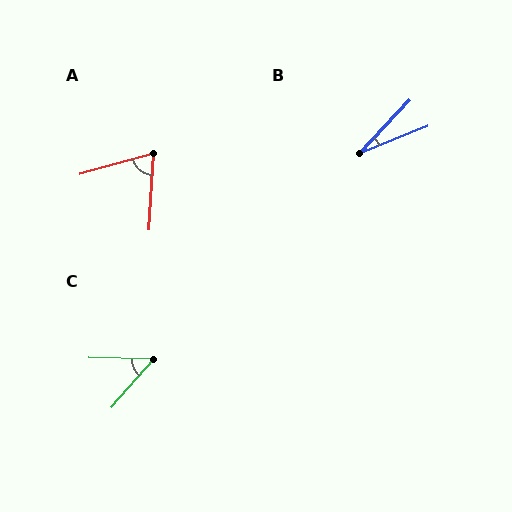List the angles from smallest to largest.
B (25°), C (51°), A (71°).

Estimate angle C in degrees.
Approximately 51 degrees.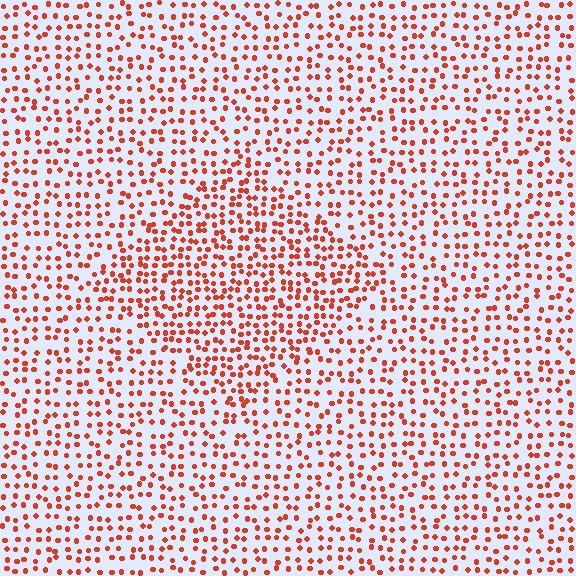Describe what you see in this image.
The image contains small red elements arranged at two different densities. A diamond-shaped region is visible where the elements are more densely packed than the surrounding area.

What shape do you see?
I see a diamond.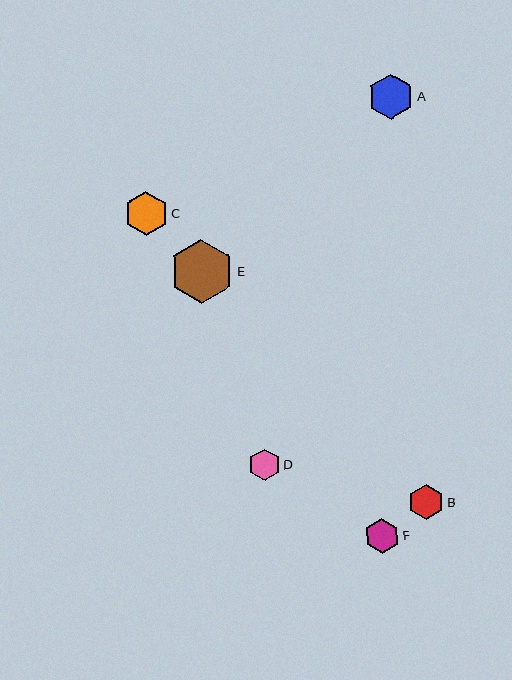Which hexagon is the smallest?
Hexagon D is the smallest with a size of approximately 32 pixels.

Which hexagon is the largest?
Hexagon E is the largest with a size of approximately 64 pixels.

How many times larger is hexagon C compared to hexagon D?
Hexagon C is approximately 1.4 times the size of hexagon D.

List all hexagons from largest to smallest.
From largest to smallest: E, A, C, B, F, D.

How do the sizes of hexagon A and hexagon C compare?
Hexagon A and hexagon C are approximately the same size.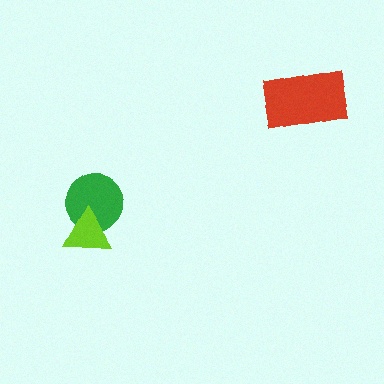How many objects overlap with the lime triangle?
1 object overlaps with the lime triangle.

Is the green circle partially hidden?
Yes, it is partially covered by another shape.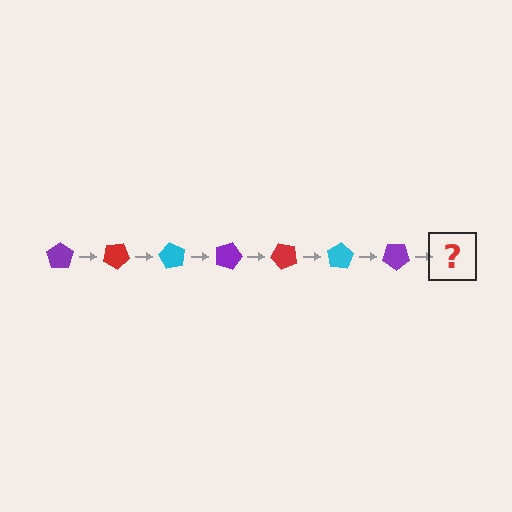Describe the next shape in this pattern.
It should be a red pentagon, rotated 210 degrees from the start.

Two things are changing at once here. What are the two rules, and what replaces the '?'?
The two rules are that it rotates 30 degrees each step and the color cycles through purple, red, and cyan. The '?' should be a red pentagon, rotated 210 degrees from the start.